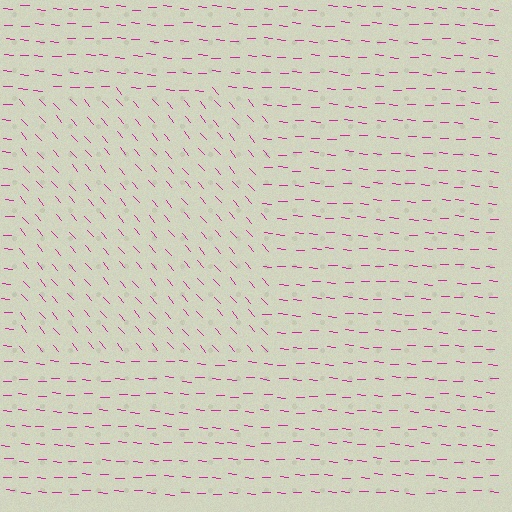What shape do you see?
I see a rectangle.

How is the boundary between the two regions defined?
The boundary is defined purely by a change in line orientation (approximately 45 degrees difference). All lines are the same color and thickness.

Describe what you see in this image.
The image is filled with small magenta line segments. A rectangle region in the image has lines oriented differently from the surrounding lines, creating a visible texture boundary.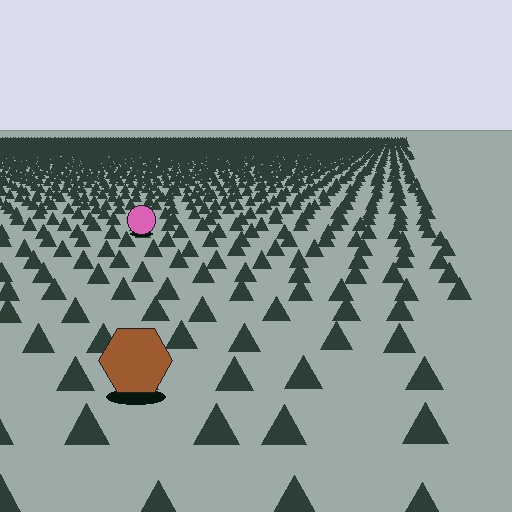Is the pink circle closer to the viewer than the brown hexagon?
No. The brown hexagon is closer — you can tell from the texture gradient: the ground texture is coarser near it.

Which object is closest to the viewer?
The brown hexagon is closest. The texture marks near it are larger and more spread out.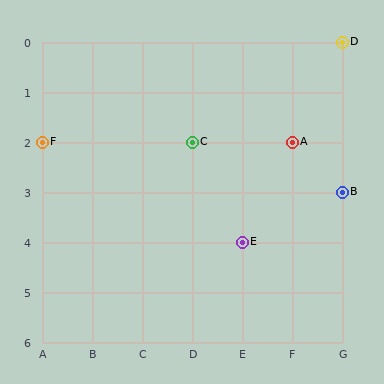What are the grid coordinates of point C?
Point C is at grid coordinates (D, 2).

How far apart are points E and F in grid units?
Points E and F are 4 columns and 2 rows apart (about 4.5 grid units diagonally).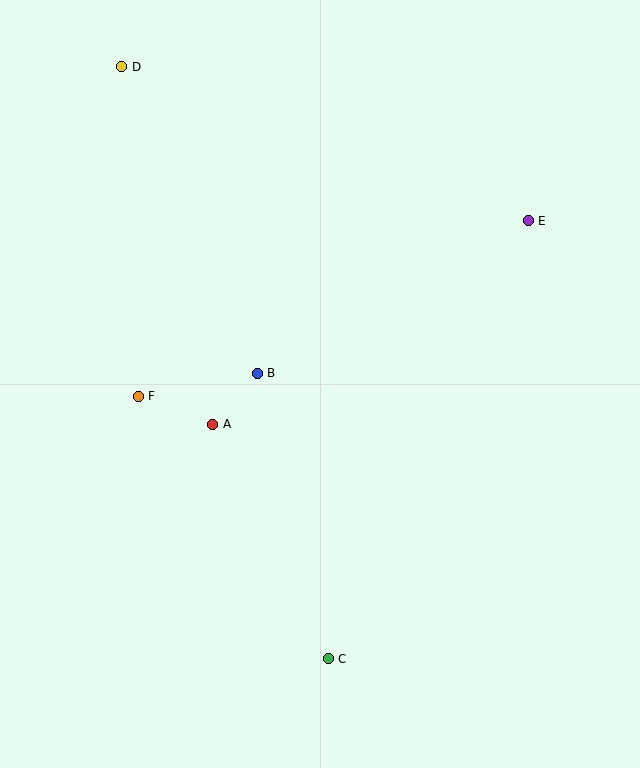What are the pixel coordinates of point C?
Point C is at (328, 659).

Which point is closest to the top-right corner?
Point E is closest to the top-right corner.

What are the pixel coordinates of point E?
Point E is at (528, 221).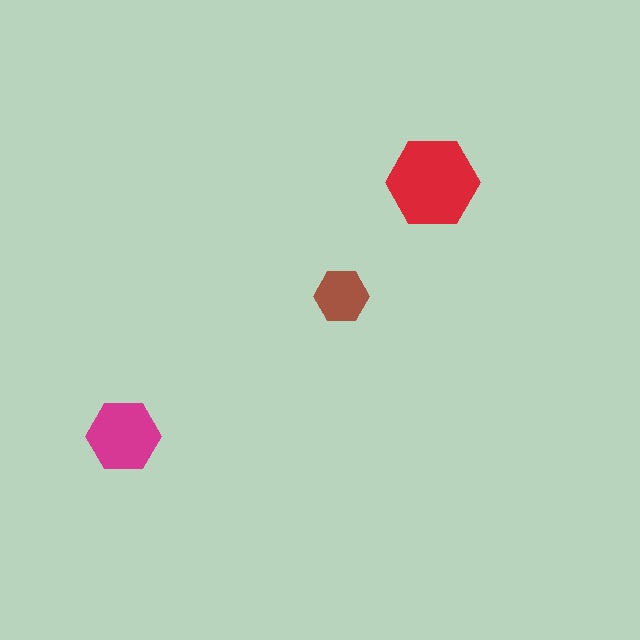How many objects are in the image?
There are 3 objects in the image.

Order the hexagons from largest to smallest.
the red one, the magenta one, the brown one.